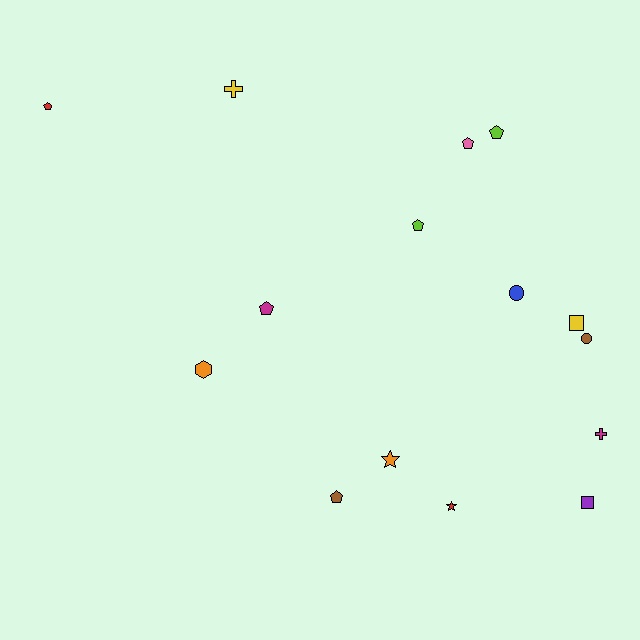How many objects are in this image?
There are 15 objects.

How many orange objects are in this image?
There are 2 orange objects.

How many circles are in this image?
There are 2 circles.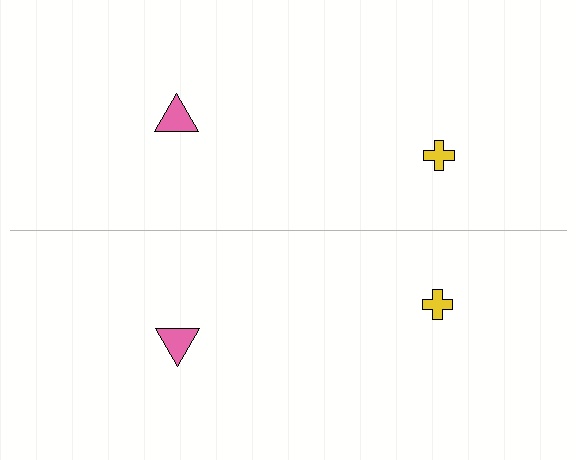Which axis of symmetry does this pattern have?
The pattern has a horizontal axis of symmetry running through the center of the image.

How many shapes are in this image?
There are 4 shapes in this image.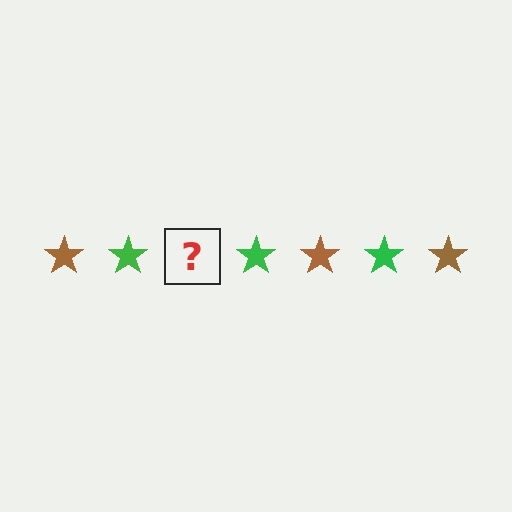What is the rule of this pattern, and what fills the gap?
The rule is that the pattern cycles through brown, green stars. The gap should be filled with a brown star.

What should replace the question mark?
The question mark should be replaced with a brown star.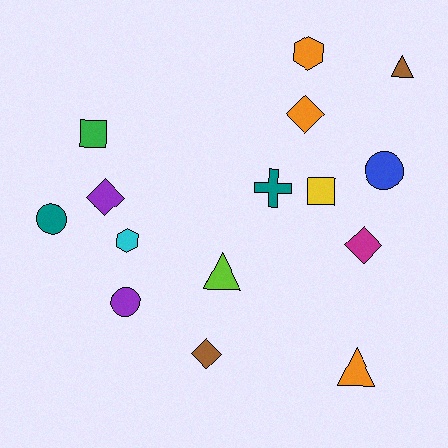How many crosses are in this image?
There is 1 cross.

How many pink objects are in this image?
There are no pink objects.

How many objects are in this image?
There are 15 objects.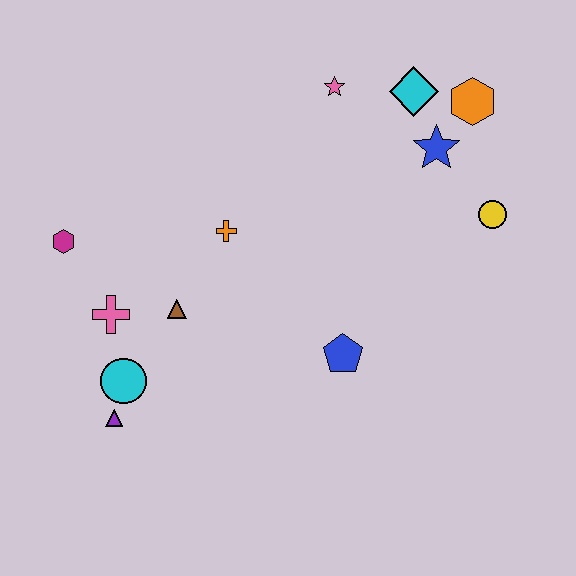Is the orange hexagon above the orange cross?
Yes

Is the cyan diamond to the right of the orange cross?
Yes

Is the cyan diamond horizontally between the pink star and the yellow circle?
Yes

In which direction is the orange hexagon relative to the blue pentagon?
The orange hexagon is above the blue pentagon.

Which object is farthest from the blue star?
The purple triangle is farthest from the blue star.